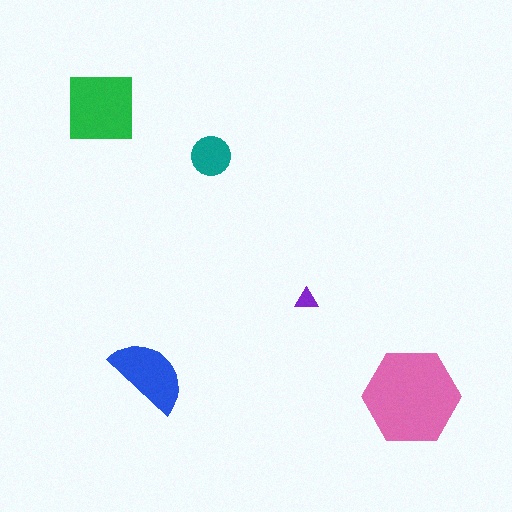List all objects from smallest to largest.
The purple triangle, the teal circle, the blue semicircle, the green square, the pink hexagon.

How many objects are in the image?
There are 5 objects in the image.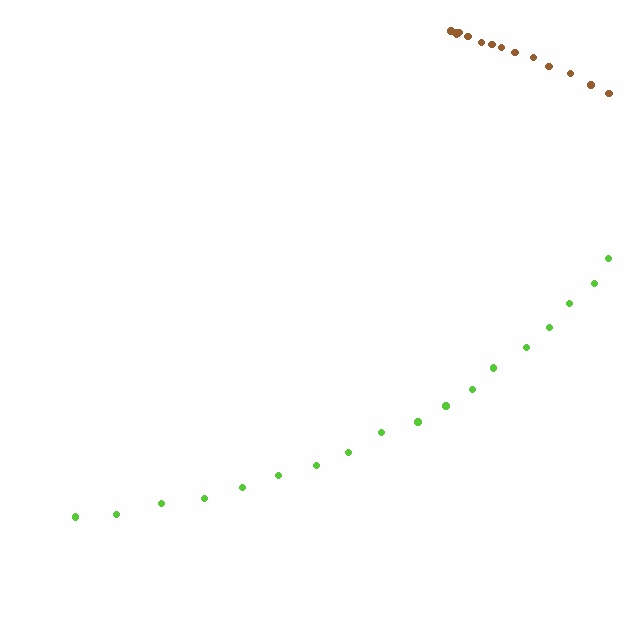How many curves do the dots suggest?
There are 2 distinct paths.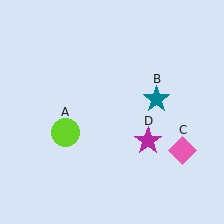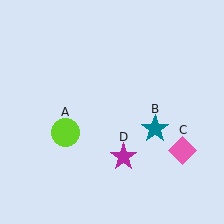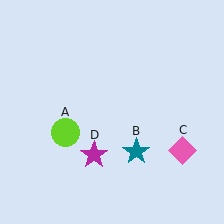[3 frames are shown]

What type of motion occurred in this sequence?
The teal star (object B), magenta star (object D) rotated clockwise around the center of the scene.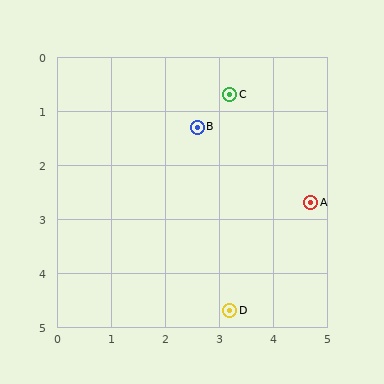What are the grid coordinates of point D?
Point D is at approximately (3.2, 4.7).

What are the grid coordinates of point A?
Point A is at approximately (4.7, 2.7).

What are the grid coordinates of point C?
Point C is at approximately (3.2, 0.7).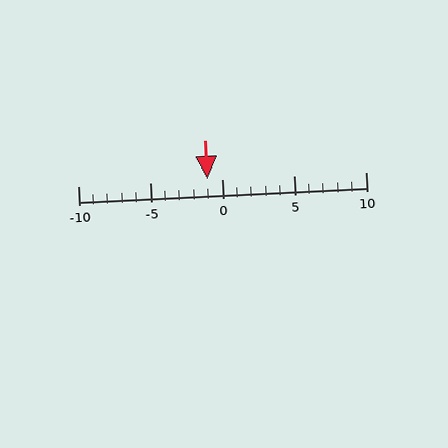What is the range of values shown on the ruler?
The ruler shows values from -10 to 10.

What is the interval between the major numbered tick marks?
The major tick marks are spaced 5 units apart.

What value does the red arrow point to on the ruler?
The red arrow points to approximately -1.